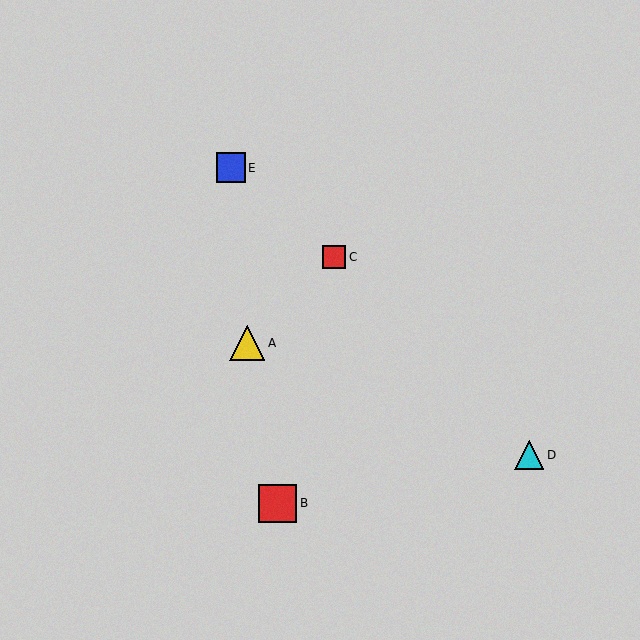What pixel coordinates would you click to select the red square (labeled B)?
Click at (277, 503) to select the red square B.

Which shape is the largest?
The red square (labeled B) is the largest.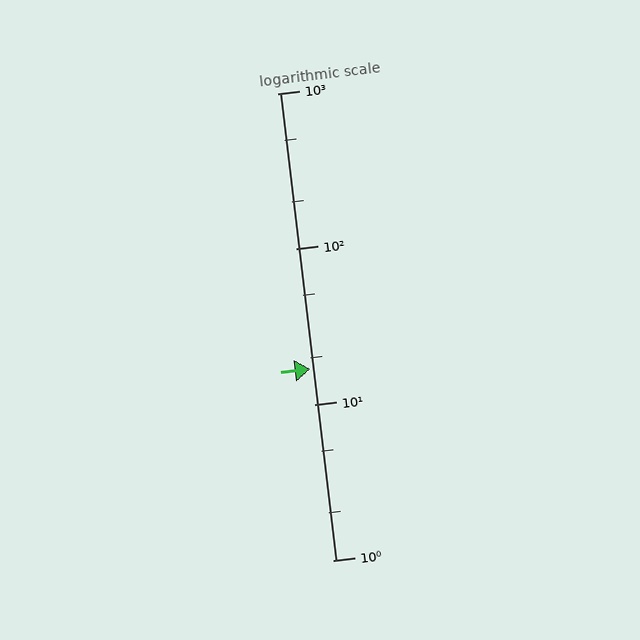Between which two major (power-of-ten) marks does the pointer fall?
The pointer is between 10 and 100.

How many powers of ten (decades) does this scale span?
The scale spans 3 decades, from 1 to 1000.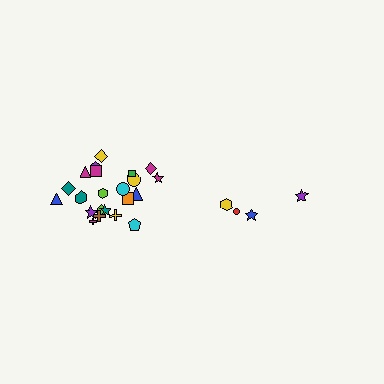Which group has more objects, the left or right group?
The left group.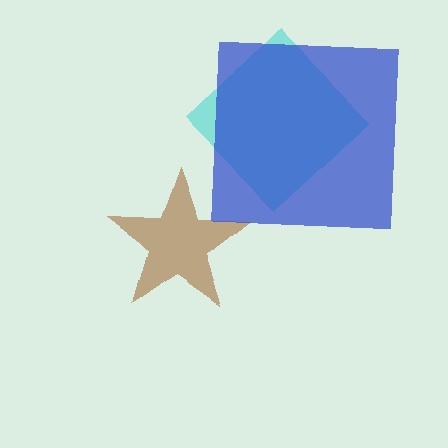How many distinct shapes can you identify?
There are 3 distinct shapes: a brown star, a cyan diamond, a blue square.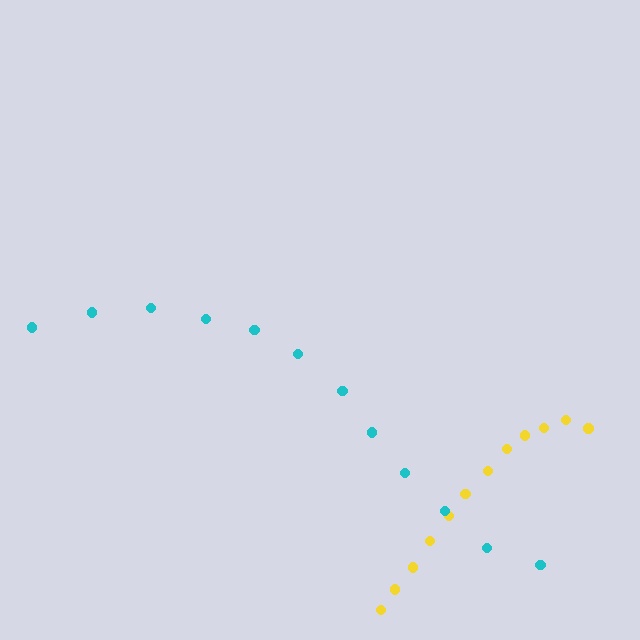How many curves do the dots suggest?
There are 2 distinct paths.